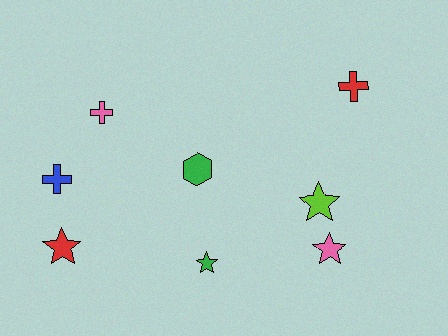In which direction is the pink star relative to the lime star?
The pink star is below the lime star.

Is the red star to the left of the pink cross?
Yes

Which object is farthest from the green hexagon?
The red cross is farthest from the green hexagon.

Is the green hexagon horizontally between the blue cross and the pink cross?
No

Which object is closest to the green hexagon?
The green star is closest to the green hexagon.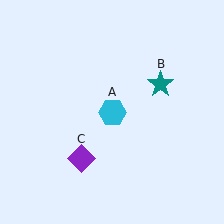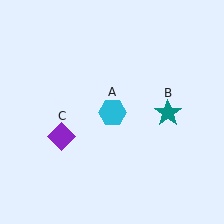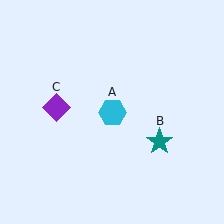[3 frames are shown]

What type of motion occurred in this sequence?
The teal star (object B), purple diamond (object C) rotated clockwise around the center of the scene.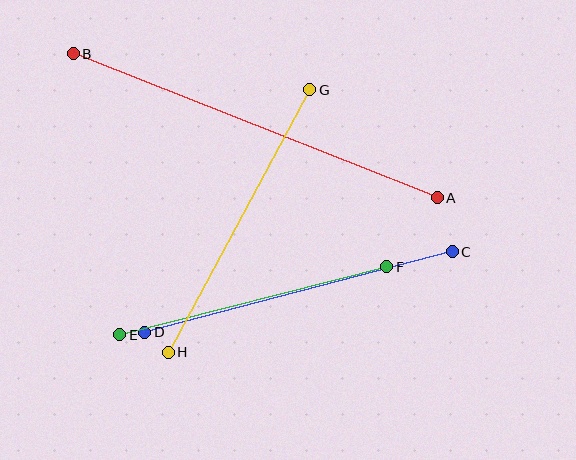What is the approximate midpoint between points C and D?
The midpoint is at approximately (298, 292) pixels.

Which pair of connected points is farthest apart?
Points A and B are farthest apart.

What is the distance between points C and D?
The distance is approximately 318 pixels.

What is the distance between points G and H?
The distance is approximately 298 pixels.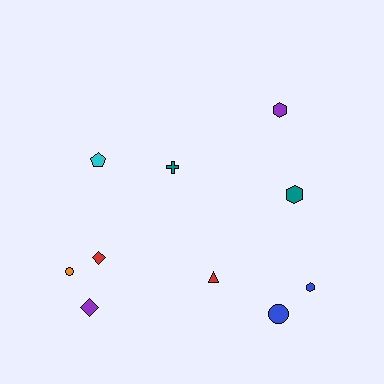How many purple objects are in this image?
There are 2 purple objects.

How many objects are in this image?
There are 10 objects.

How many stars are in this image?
There are no stars.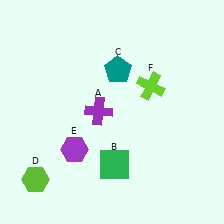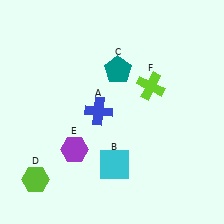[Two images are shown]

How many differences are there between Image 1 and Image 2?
There are 2 differences between the two images.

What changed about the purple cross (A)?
In Image 1, A is purple. In Image 2, it changed to blue.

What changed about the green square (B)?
In Image 1, B is green. In Image 2, it changed to cyan.